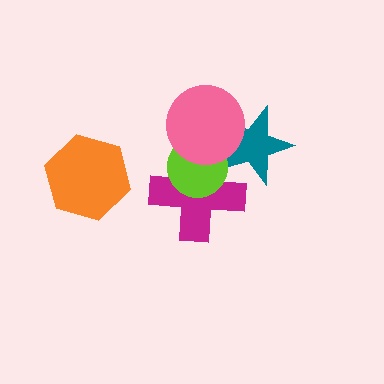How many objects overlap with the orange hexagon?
0 objects overlap with the orange hexagon.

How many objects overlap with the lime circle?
3 objects overlap with the lime circle.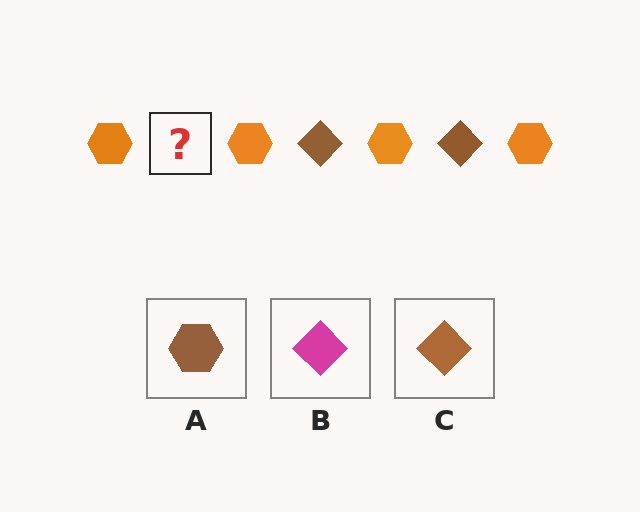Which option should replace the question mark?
Option C.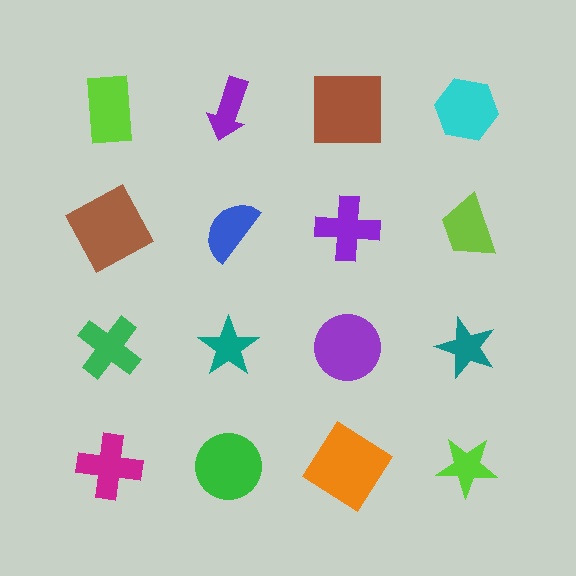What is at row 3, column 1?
A green cross.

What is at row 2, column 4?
A lime trapezoid.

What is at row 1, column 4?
A cyan hexagon.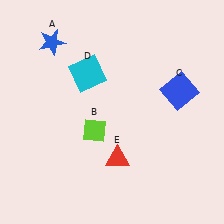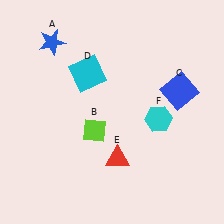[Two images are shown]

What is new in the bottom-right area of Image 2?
A cyan hexagon (F) was added in the bottom-right area of Image 2.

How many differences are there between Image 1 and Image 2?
There is 1 difference between the two images.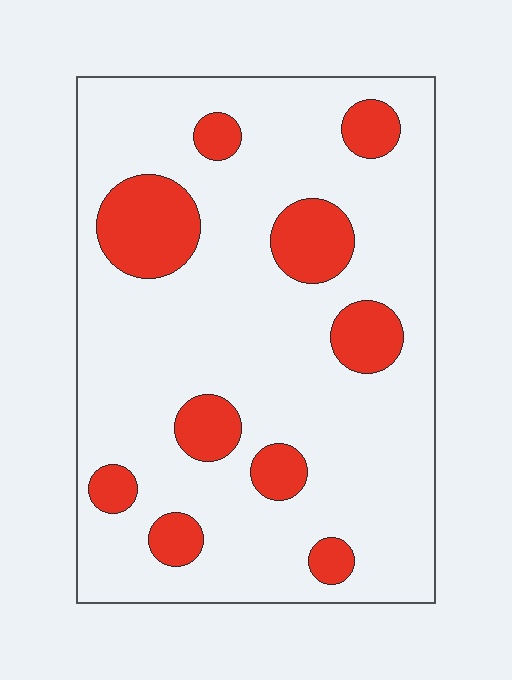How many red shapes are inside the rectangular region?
10.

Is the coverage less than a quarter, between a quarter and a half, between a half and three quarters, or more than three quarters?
Less than a quarter.